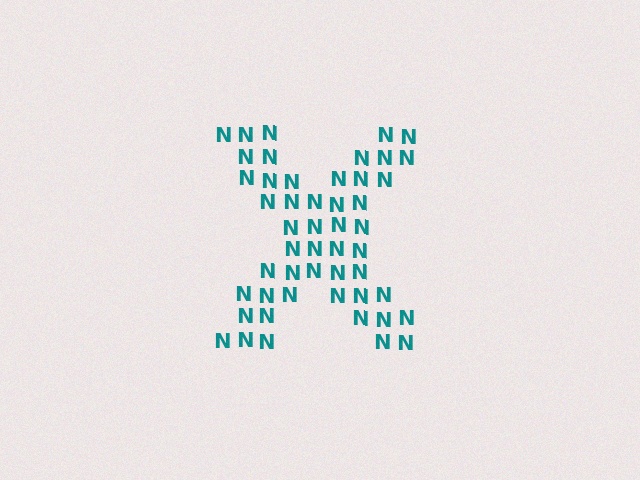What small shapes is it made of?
It is made of small letter N's.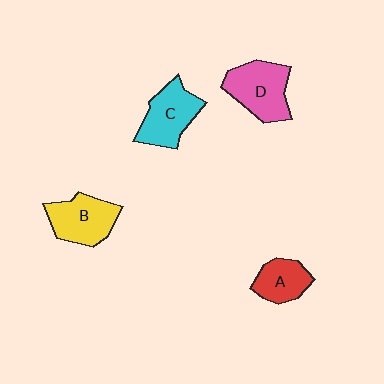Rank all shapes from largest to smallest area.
From largest to smallest: D (pink), C (cyan), B (yellow), A (red).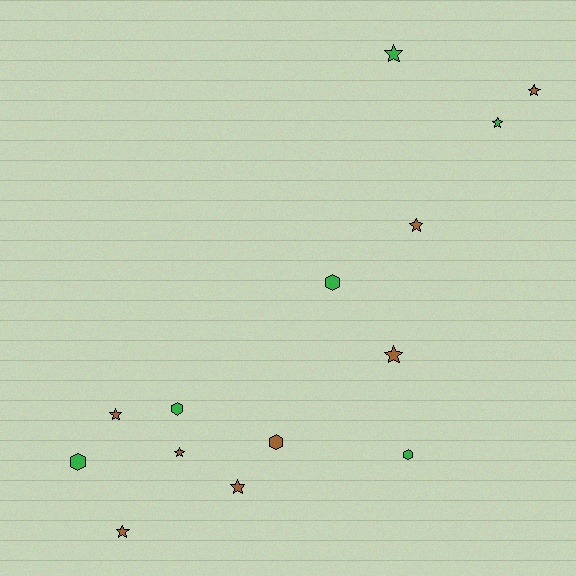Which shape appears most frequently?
Star, with 9 objects.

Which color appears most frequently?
Brown, with 8 objects.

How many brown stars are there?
There are 7 brown stars.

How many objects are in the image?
There are 14 objects.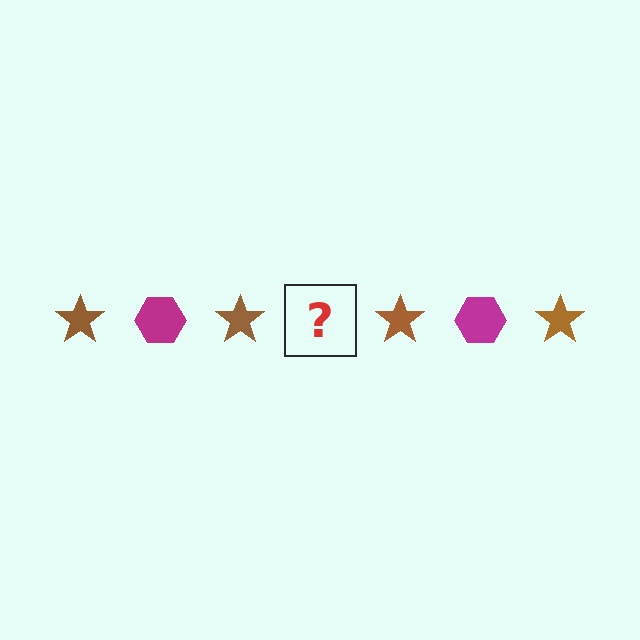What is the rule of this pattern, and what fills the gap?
The rule is that the pattern alternates between brown star and magenta hexagon. The gap should be filled with a magenta hexagon.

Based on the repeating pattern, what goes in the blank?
The blank should be a magenta hexagon.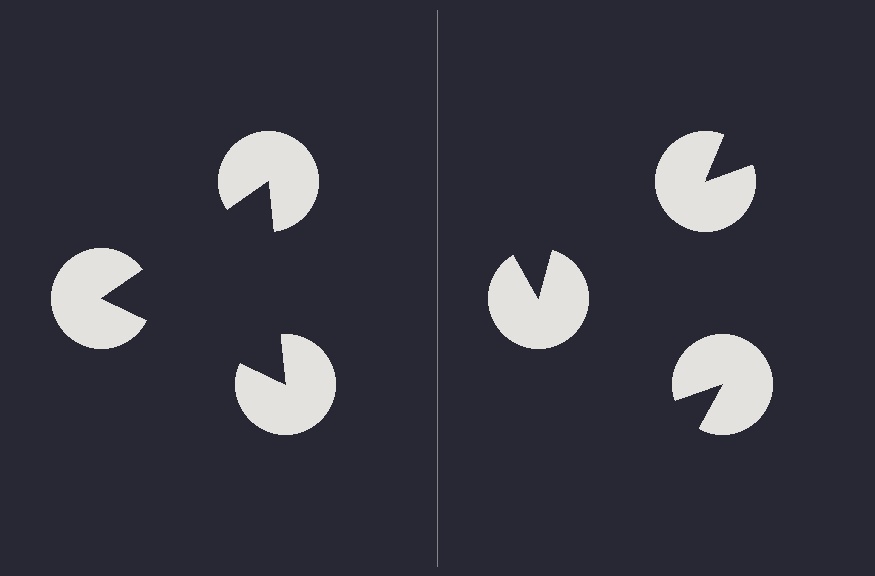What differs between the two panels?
The pac-man discs are positioned identically on both sides; only the wedge orientations differ. On the left they align to a triangle; on the right they are misaligned.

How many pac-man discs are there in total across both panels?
6 — 3 on each side.